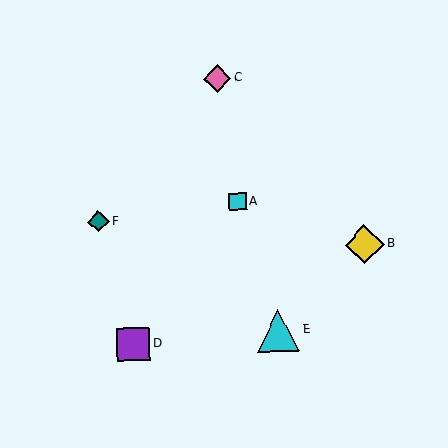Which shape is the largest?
The cyan triangle (labeled E) is the largest.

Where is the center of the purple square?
The center of the purple square is at (133, 344).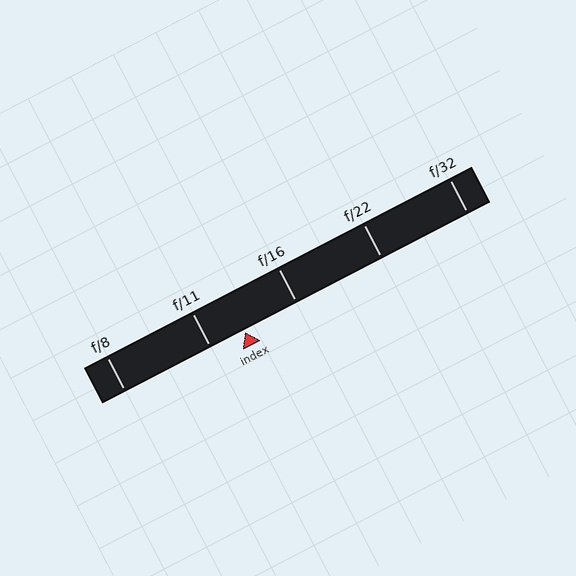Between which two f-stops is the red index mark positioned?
The index mark is between f/11 and f/16.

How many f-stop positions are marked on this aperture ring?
There are 5 f-stop positions marked.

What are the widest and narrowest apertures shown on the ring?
The widest aperture shown is f/8 and the narrowest is f/32.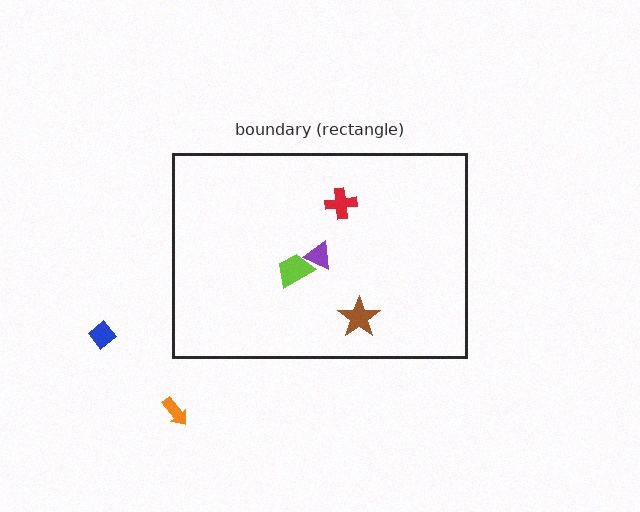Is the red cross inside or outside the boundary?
Inside.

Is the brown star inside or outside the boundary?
Inside.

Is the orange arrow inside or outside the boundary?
Outside.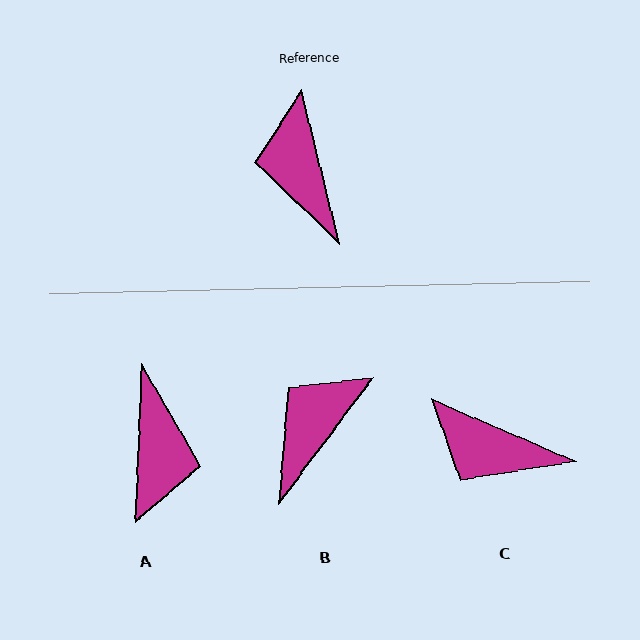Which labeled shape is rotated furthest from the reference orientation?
A, about 164 degrees away.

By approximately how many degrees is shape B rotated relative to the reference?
Approximately 51 degrees clockwise.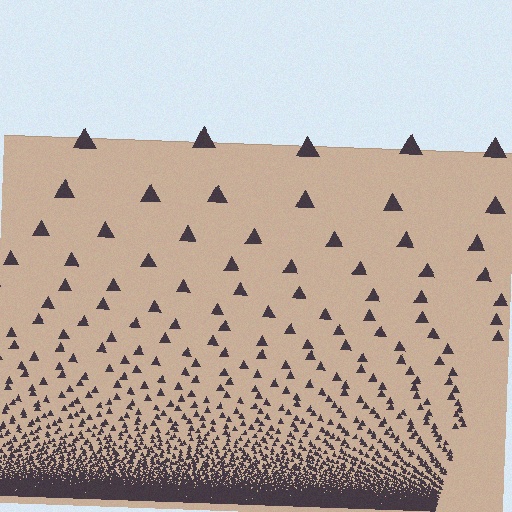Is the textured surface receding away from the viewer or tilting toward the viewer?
The surface appears to tilt toward the viewer. Texture elements get larger and sparser toward the top.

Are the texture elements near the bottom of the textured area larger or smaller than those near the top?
Smaller. The gradient is inverted — elements near the bottom are smaller and denser.